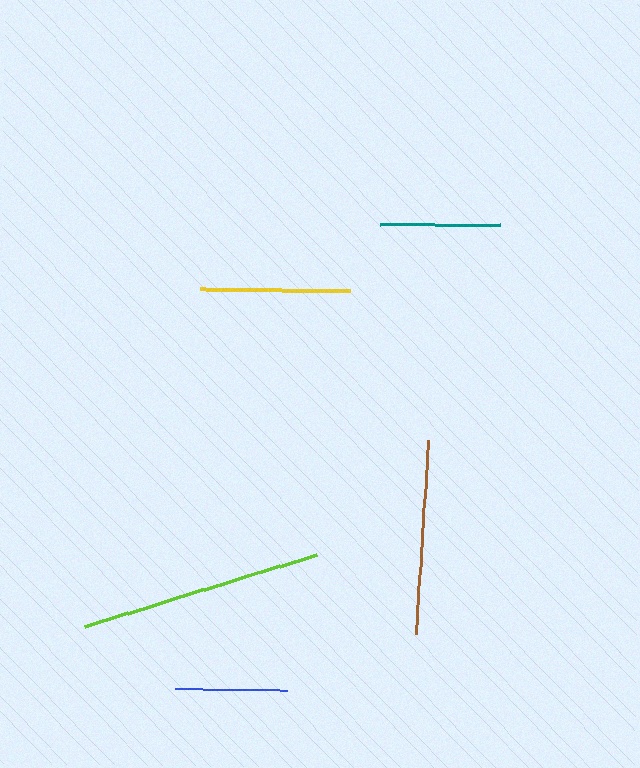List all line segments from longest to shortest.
From longest to shortest: lime, brown, yellow, teal, blue.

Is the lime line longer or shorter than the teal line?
The lime line is longer than the teal line.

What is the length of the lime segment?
The lime segment is approximately 243 pixels long.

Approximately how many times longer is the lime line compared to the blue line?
The lime line is approximately 2.2 times the length of the blue line.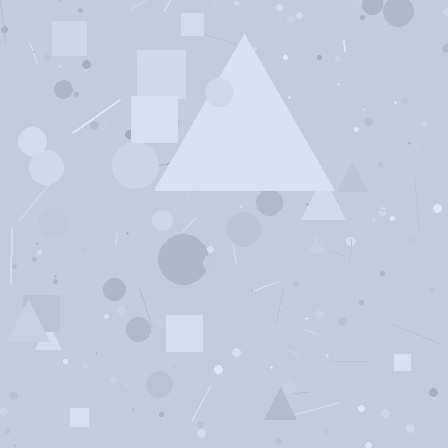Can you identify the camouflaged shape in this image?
The camouflaged shape is a triangle.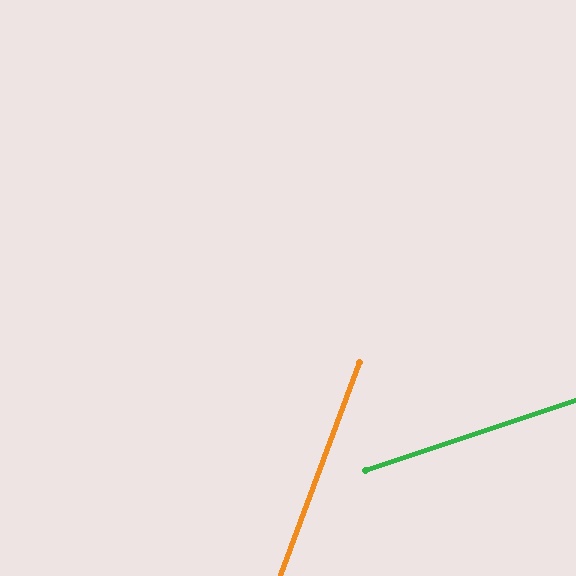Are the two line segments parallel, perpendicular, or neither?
Neither parallel nor perpendicular — they differ by about 51°.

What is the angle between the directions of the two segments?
Approximately 51 degrees.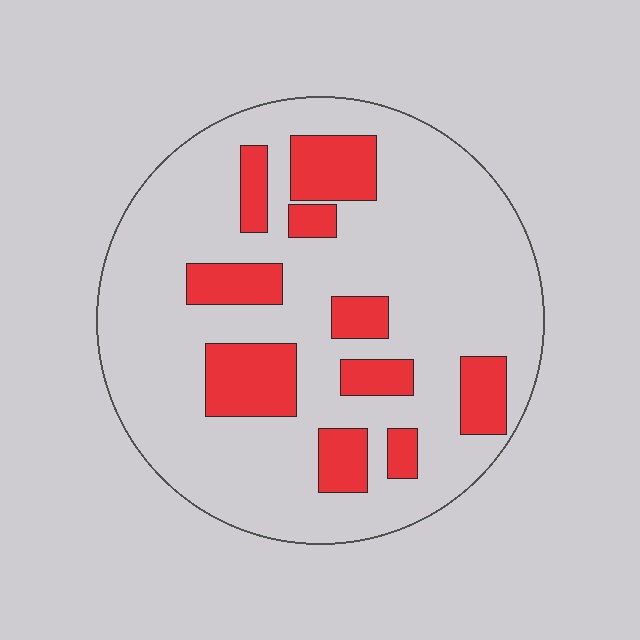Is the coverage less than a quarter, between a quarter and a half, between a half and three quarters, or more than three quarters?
Less than a quarter.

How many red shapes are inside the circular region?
10.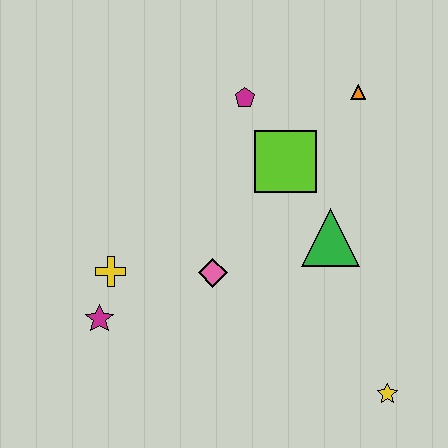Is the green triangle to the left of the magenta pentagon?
No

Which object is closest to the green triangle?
The lime square is closest to the green triangle.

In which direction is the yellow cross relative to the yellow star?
The yellow cross is to the left of the yellow star.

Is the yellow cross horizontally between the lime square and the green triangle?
No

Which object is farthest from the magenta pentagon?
The yellow star is farthest from the magenta pentagon.